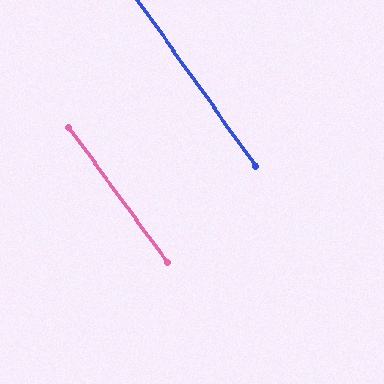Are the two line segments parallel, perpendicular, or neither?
Parallel — their directions differ by only 1.2°.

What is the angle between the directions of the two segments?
Approximately 1 degree.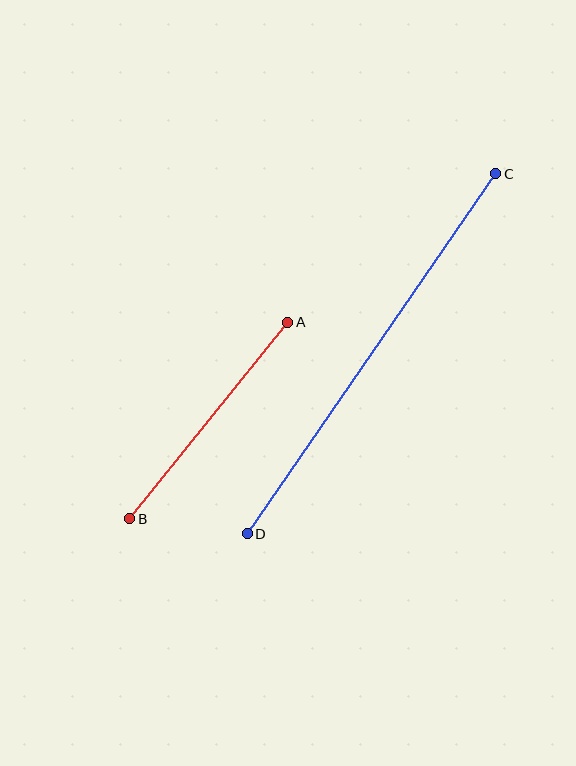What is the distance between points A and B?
The distance is approximately 252 pixels.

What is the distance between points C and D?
The distance is approximately 437 pixels.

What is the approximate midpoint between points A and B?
The midpoint is at approximately (209, 420) pixels.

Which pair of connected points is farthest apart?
Points C and D are farthest apart.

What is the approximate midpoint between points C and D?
The midpoint is at approximately (372, 354) pixels.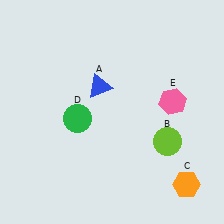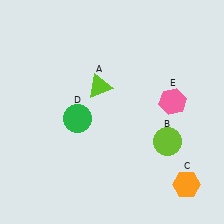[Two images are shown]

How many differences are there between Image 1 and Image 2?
There is 1 difference between the two images.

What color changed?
The triangle (A) changed from blue in Image 1 to lime in Image 2.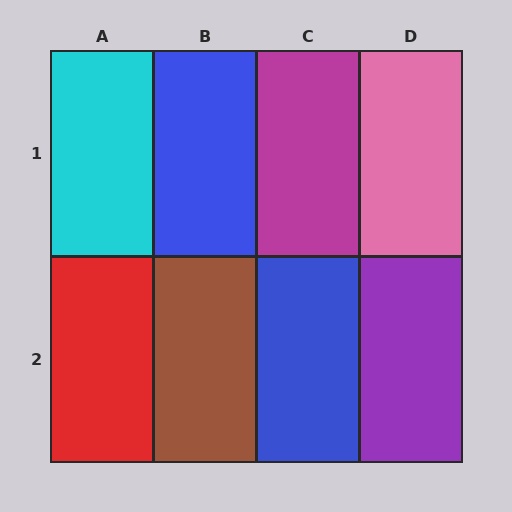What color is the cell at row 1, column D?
Pink.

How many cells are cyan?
1 cell is cyan.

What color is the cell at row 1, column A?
Cyan.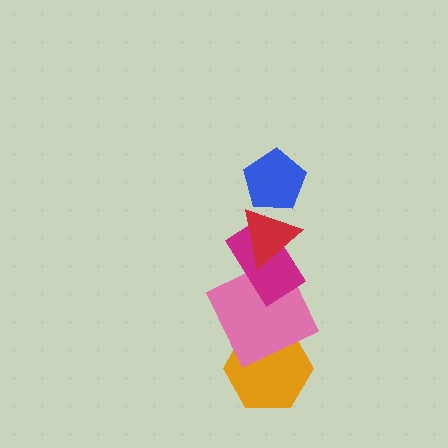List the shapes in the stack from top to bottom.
From top to bottom: the blue pentagon, the red triangle, the magenta rectangle, the pink square, the orange hexagon.